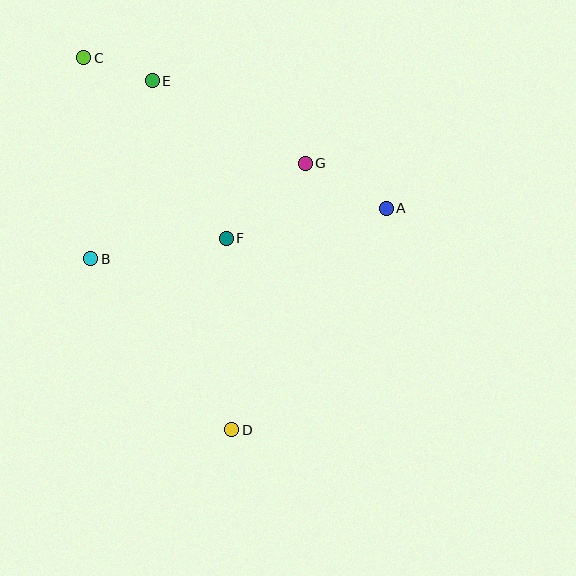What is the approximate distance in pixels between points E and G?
The distance between E and G is approximately 174 pixels.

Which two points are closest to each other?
Points C and E are closest to each other.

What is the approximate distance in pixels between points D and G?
The distance between D and G is approximately 277 pixels.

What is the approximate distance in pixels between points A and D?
The distance between A and D is approximately 270 pixels.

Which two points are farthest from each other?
Points C and D are farthest from each other.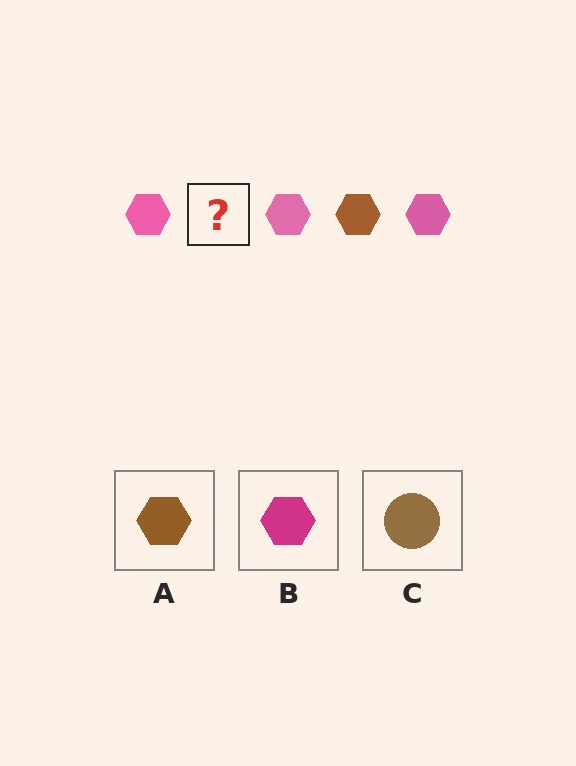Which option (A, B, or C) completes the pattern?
A.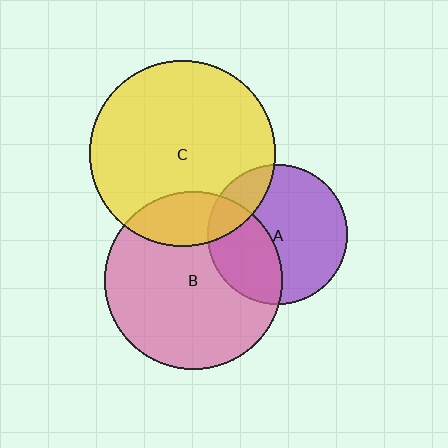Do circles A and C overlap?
Yes.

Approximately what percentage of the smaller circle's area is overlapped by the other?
Approximately 15%.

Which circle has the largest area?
Circle C (yellow).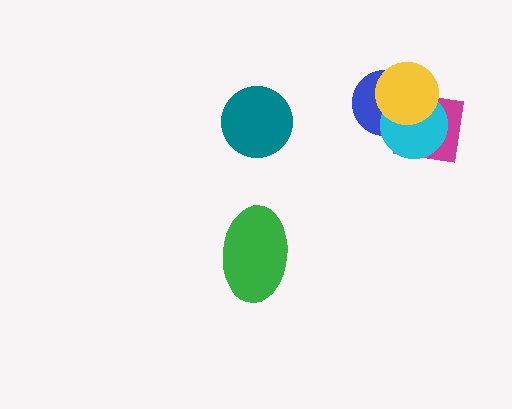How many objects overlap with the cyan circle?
3 objects overlap with the cyan circle.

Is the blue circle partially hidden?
Yes, it is partially covered by another shape.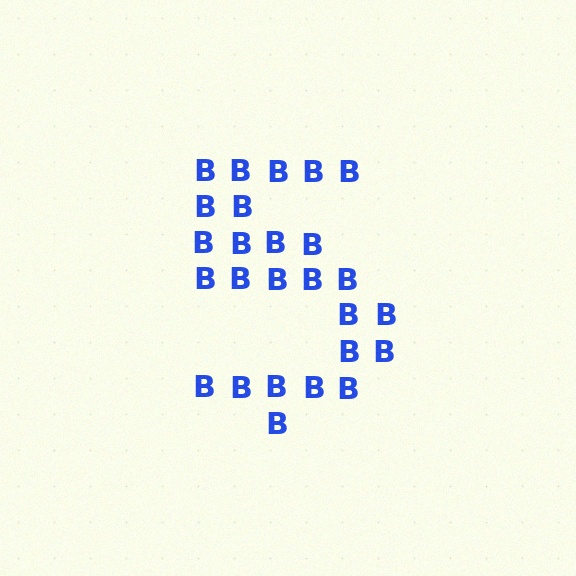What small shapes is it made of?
It is made of small letter B's.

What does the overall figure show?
The overall figure shows the digit 5.